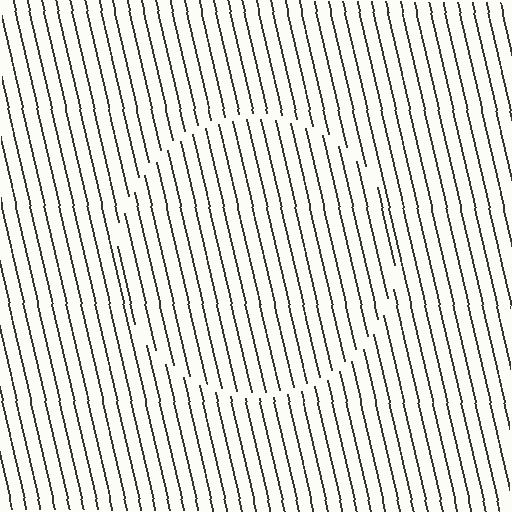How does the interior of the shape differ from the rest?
The interior of the shape contains the same grating, shifted by half a period — the contour is defined by the phase discontinuity where line-ends from the inner and outer gratings abut.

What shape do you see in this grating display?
An illusory circle. The interior of the shape contains the same grating, shifted by half a period — the contour is defined by the phase discontinuity where line-ends from the inner and outer gratings abut.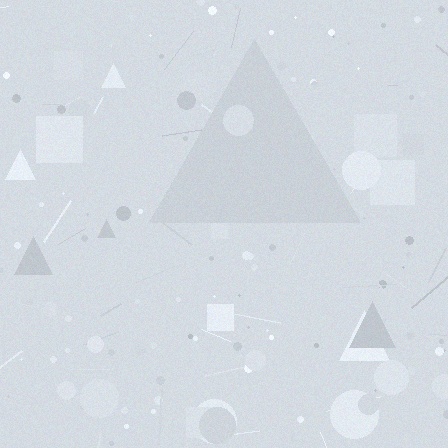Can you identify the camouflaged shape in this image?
The camouflaged shape is a triangle.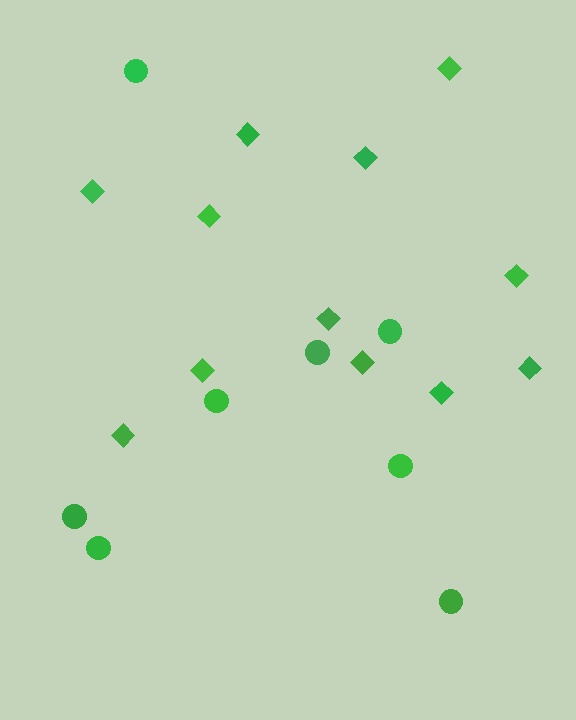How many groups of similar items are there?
There are 2 groups: one group of circles (8) and one group of diamonds (12).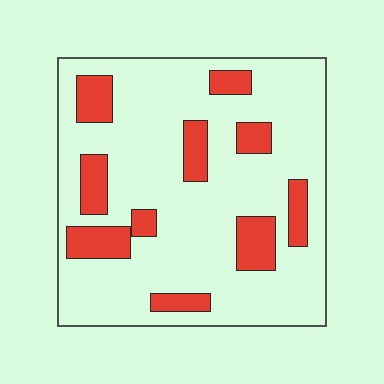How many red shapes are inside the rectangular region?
10.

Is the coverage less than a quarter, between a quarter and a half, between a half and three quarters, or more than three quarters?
Less than a quarter.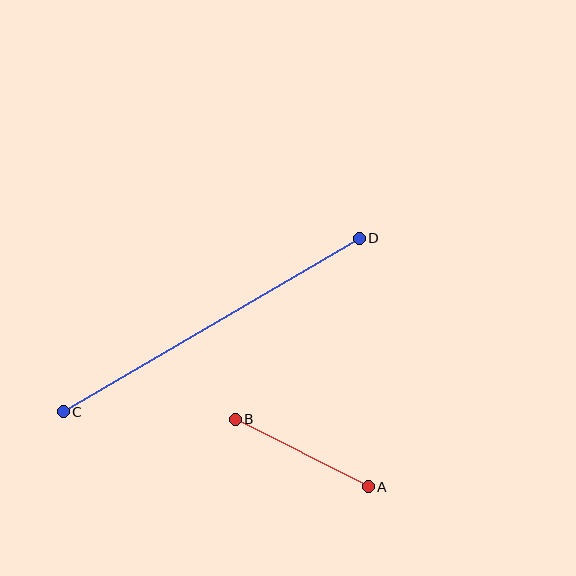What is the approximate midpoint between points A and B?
The midpoint is at approximately (302, 453) pixels.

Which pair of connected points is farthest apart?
Points C and D are farthest apart.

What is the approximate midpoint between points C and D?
The midpoint is at approximately (211, 325) pixels.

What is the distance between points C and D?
The distance is approximately 343 pixels.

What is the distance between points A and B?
The distance is approximately 149 pixels.